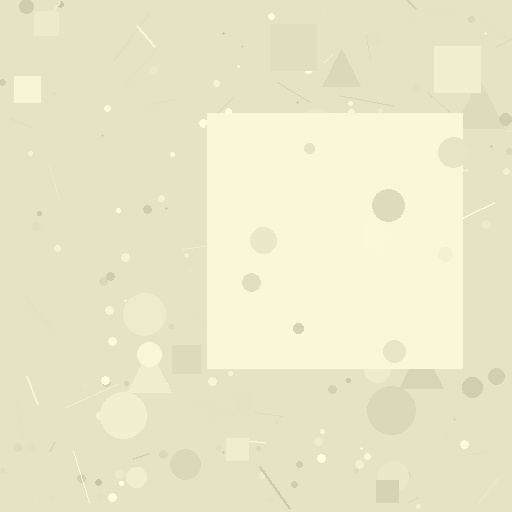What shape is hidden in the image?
A square is hidden in the image.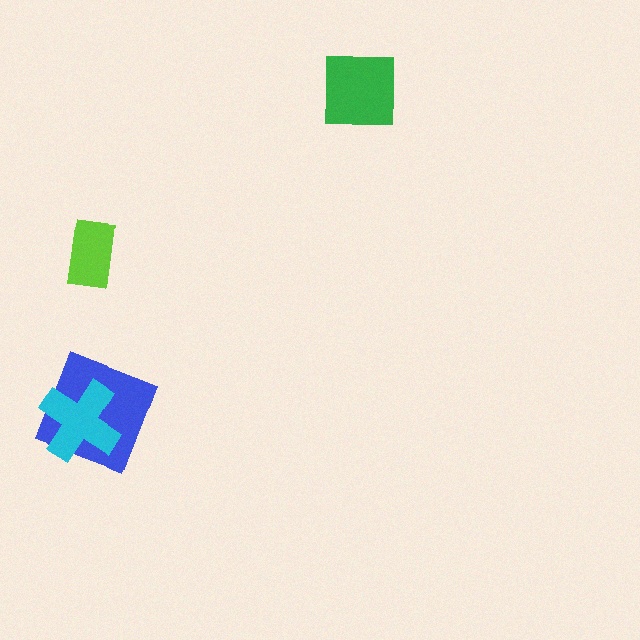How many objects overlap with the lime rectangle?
0 objects overlap with the lime rectangle.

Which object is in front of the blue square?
The cyan cross is in front of the blue square.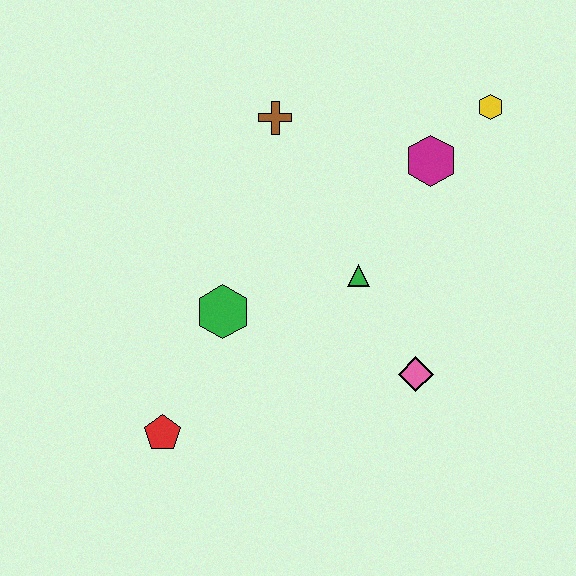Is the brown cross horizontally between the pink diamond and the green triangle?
No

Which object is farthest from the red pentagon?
The yellow hexagon is farthest from the red pentagon.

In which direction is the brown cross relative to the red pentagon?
The brown cross is above the red pentagon.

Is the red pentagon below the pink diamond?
Yes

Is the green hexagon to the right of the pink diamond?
No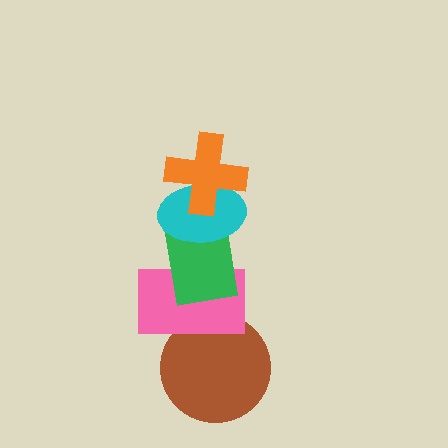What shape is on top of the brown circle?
The pink rectangle is on top of the brown circle.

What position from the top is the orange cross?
The orange cross is 1st from the top.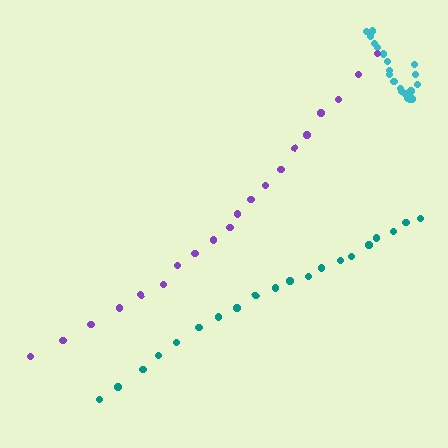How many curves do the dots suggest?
There are 3 distinct paths.